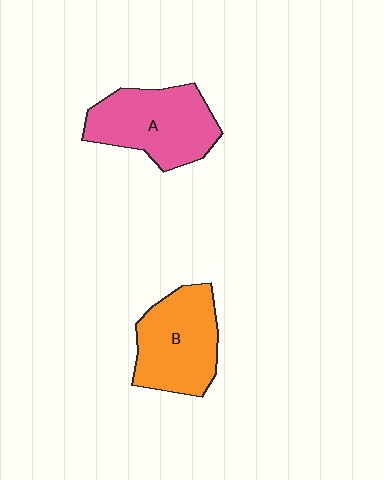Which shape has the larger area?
Shape A (pink).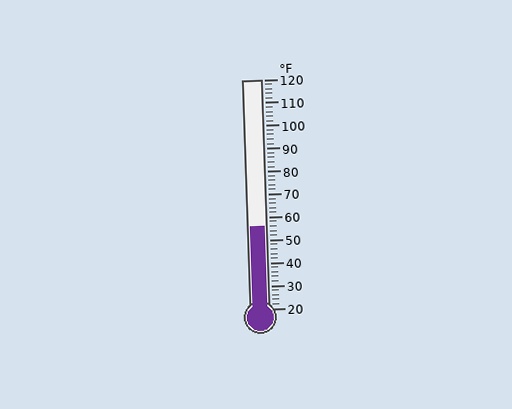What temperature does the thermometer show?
The thermometer shows approximately 56°F.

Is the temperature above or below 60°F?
The temperature is below 60°F.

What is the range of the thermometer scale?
The thermometer scale ranges from 20°F to 120°F.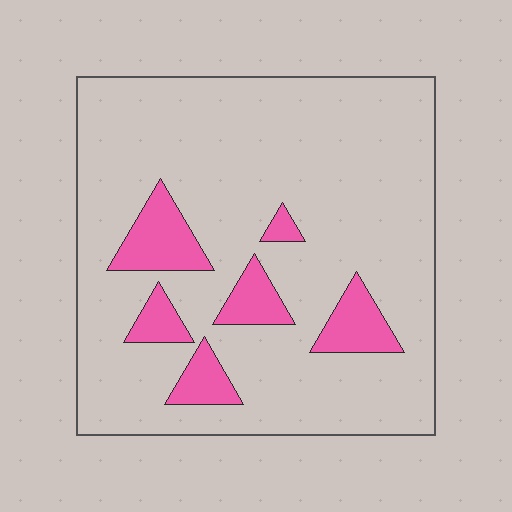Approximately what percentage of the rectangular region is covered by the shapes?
Approximately 15%.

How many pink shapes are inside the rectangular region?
6.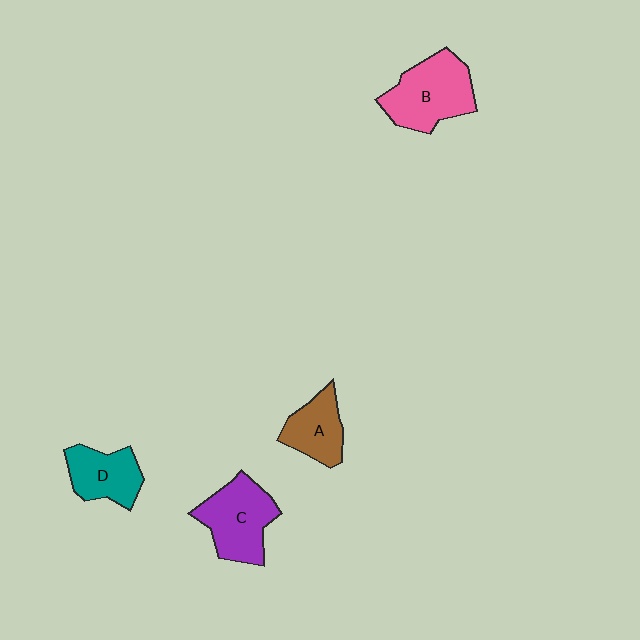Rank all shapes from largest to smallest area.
From largest to smallest: B (pink), C (purple), D (teal), A (brown).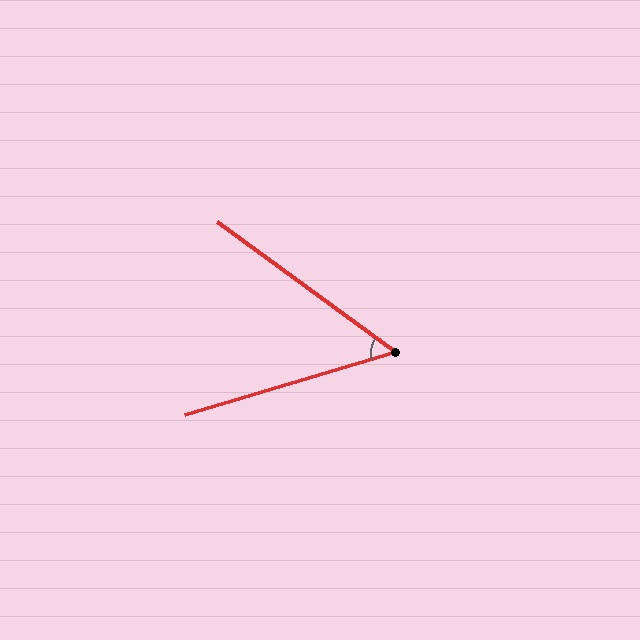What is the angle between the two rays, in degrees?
Approximately 53 degrees.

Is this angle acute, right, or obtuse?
It is acute.